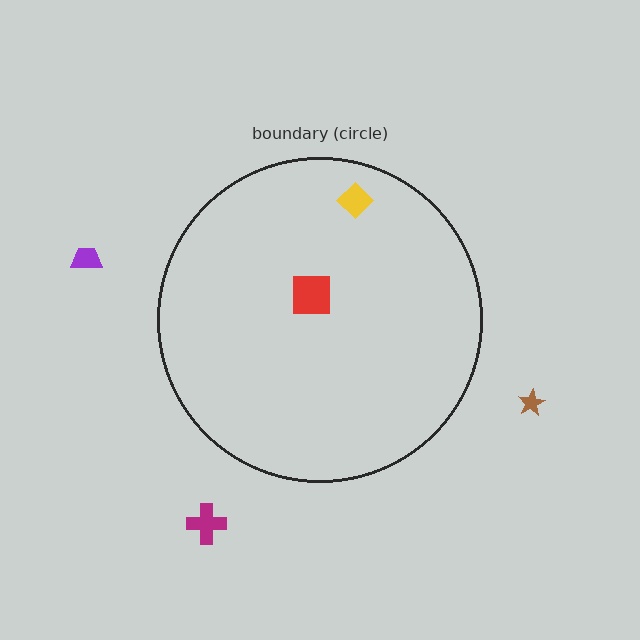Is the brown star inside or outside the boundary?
Outside.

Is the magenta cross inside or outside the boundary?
Outside.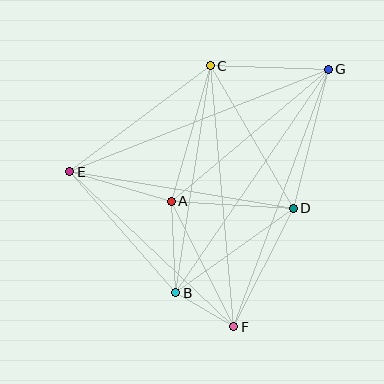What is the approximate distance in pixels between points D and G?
The distance between D and G is approximately 144 pixels.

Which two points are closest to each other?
Points B and F are closest to each other.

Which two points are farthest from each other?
Points E and G are farthest from each other.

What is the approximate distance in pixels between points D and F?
The distance between D and F is approximately 133 pixels.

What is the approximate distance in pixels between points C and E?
The distance between C and E is approximately 176 pixels.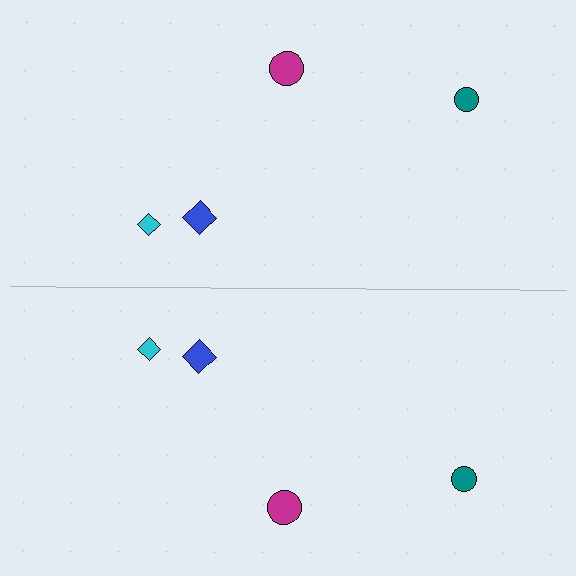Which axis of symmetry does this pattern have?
The pattern has a horizontal axis of symmetry running through the center of the image.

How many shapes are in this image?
There are 8 shapes in this image.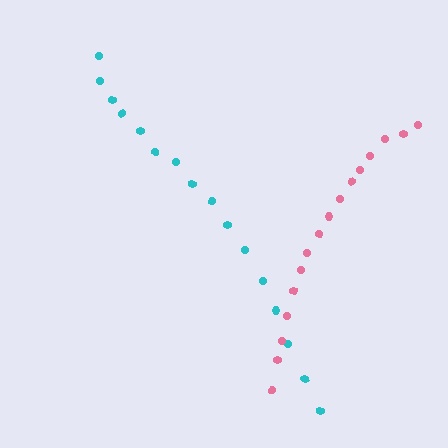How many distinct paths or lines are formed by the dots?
There are 2 distinct paths.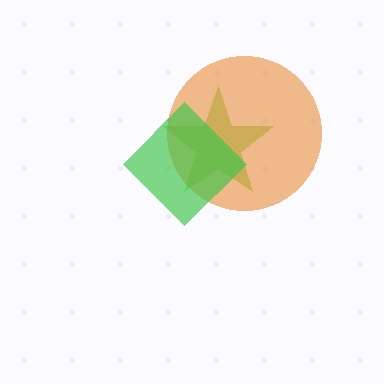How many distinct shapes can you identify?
There are 3 distinct shapes: a lime star, an orange circle, a green diamond.